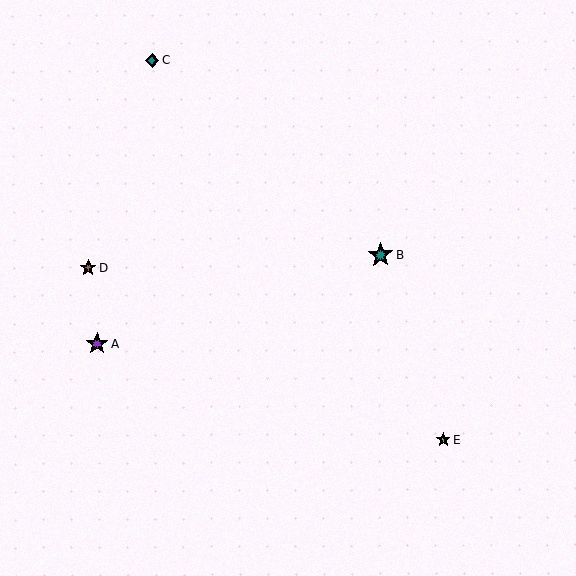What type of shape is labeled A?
Shape A is a purple star.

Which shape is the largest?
The teal star (labeled B) is the largest.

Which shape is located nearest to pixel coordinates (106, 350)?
The purple star (labeled A) at (97, 344) is nearest to that location.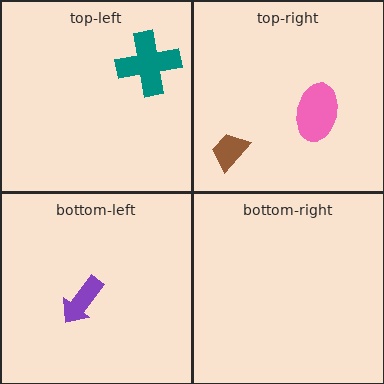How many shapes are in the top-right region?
2.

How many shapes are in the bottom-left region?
1.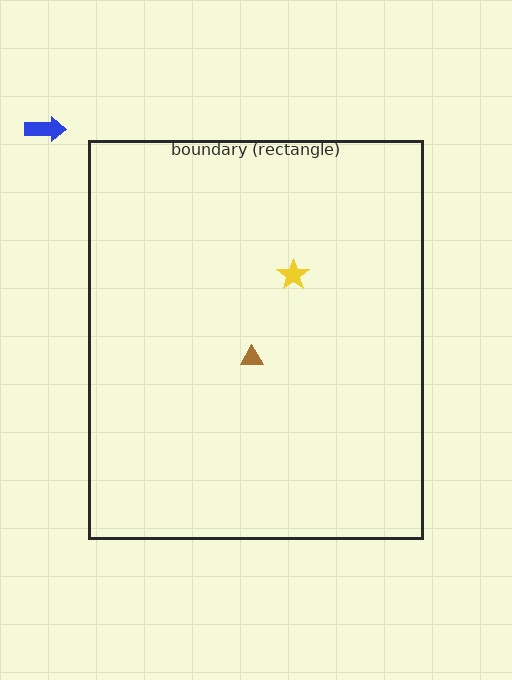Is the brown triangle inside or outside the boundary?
Inside.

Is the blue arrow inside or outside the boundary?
Outside.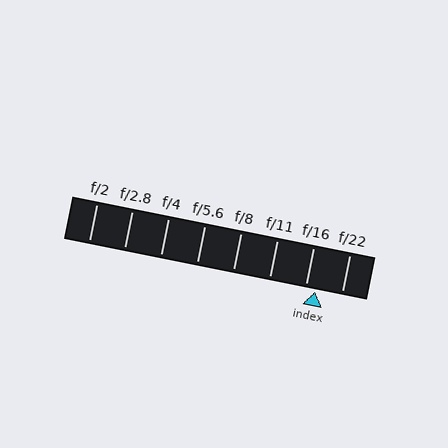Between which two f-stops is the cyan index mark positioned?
The index mark is between f/16 and f/22.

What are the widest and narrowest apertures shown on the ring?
The widest aperture shown is f/2 and the narrowest is f/22.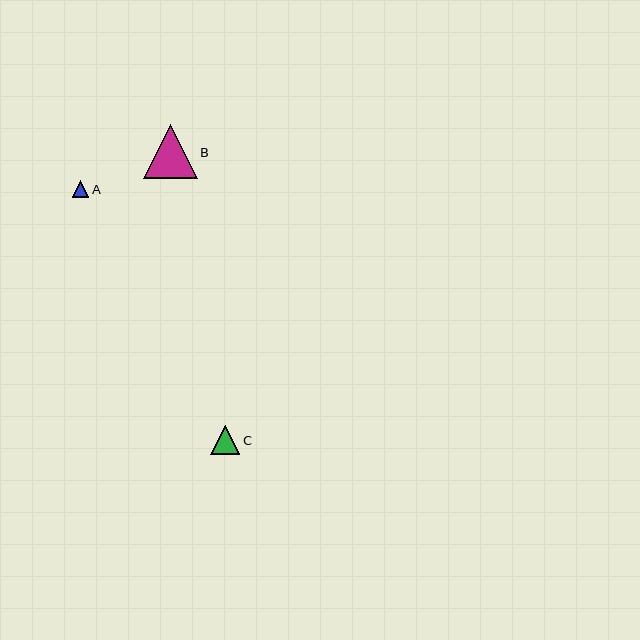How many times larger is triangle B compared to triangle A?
Triangle B is approximately 3.3 times the size of triangle A.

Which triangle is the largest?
Triangle B is the largest with a size of approximately 54 pixels.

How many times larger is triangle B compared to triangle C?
Triangle B is approximately 1.9 times the size of triangle C.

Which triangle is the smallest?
Triangle A is the smallest with a size of approximately 16 pixels.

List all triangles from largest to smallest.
From largest to smallest: B, C, A.